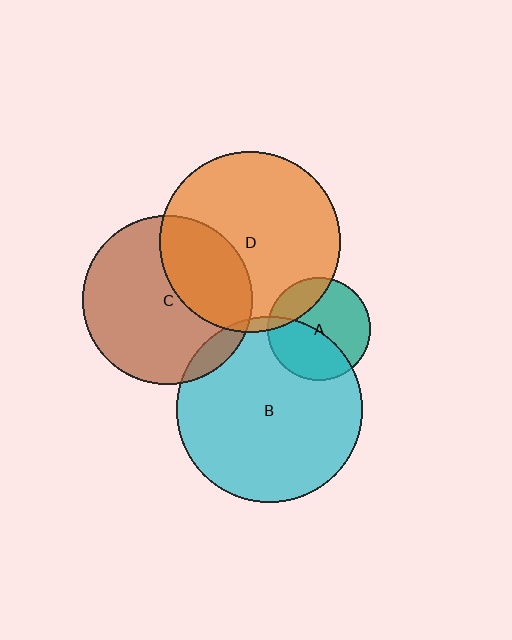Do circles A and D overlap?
Yes.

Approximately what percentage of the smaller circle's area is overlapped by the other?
Approximately 20%.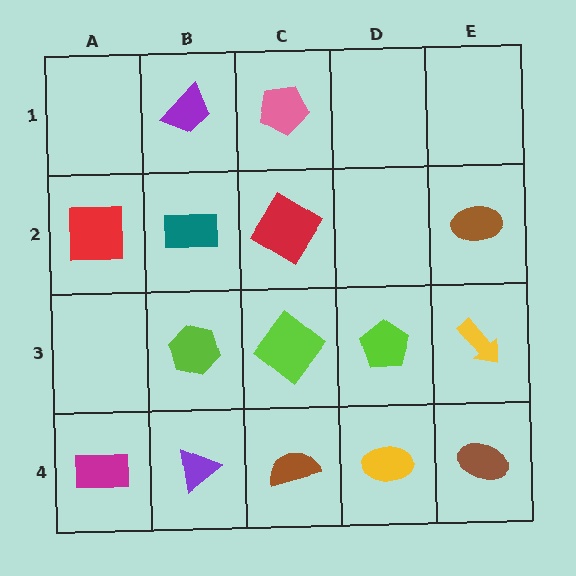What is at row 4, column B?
A purple triangle.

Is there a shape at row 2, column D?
No, that cell is empty.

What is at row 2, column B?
A teal rectangle.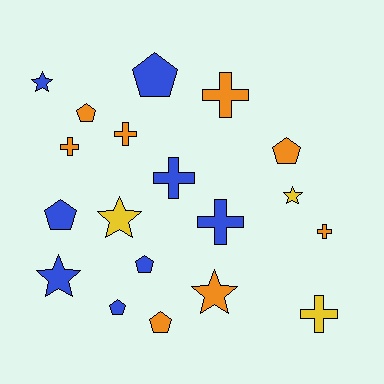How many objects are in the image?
There are 19 objects.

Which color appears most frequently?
Blue, with 8 objects.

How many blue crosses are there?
There are 2 blue crosses.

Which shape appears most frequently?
Cross, with 7 objects.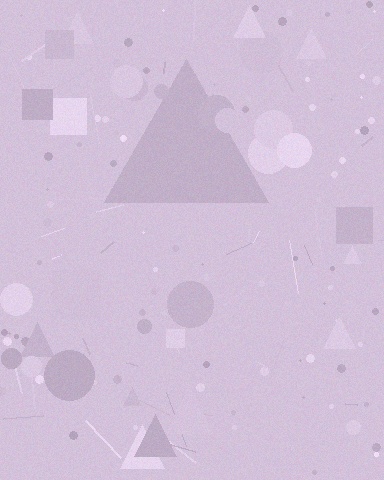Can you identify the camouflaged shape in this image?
The camouflaged shape is a triangle.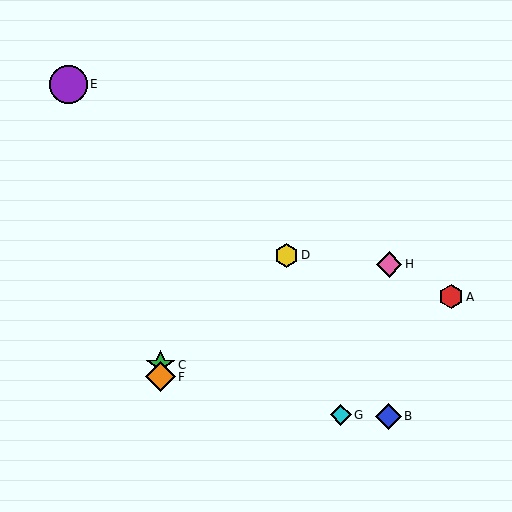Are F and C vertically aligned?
Yes, both are at x≈160.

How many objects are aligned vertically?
2 objects (C, F) are aligned vertically.